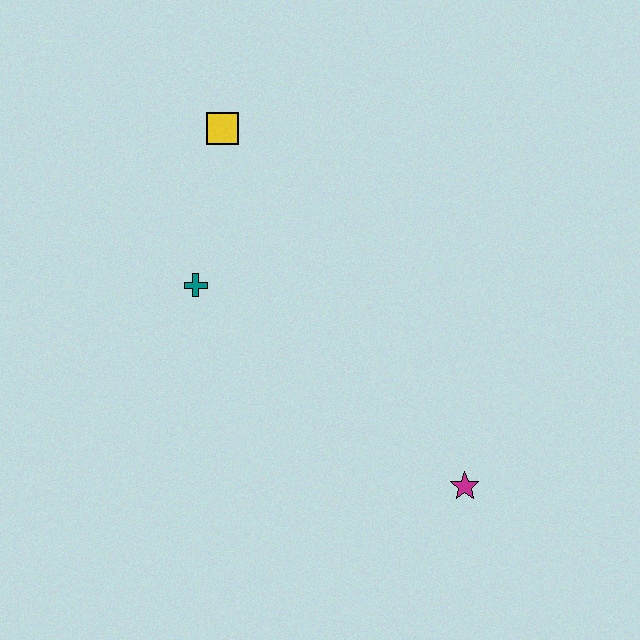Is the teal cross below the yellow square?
Yes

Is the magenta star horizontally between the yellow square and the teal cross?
No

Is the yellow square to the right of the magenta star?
No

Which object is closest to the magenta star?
The teal cross is closest to the magenta star.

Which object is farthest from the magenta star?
The yellow square is farthest from the magenta star.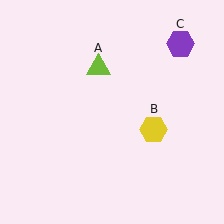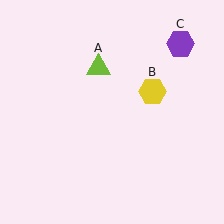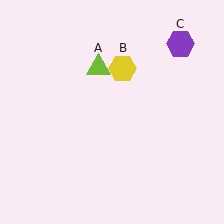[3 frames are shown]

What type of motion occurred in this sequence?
The yellow hexagon (object B) rotated counterclockwise around the center of the scene.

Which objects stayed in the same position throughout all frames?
Lime triangle (object A) and purple hexagon (object C) remained stationary.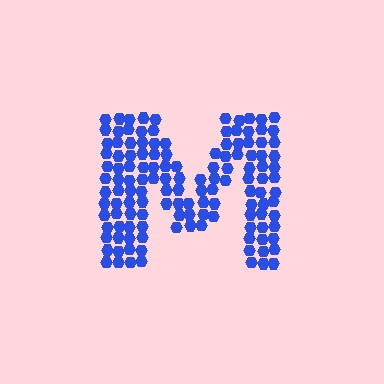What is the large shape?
The large shape is the letter M.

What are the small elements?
The small elements are hexagons.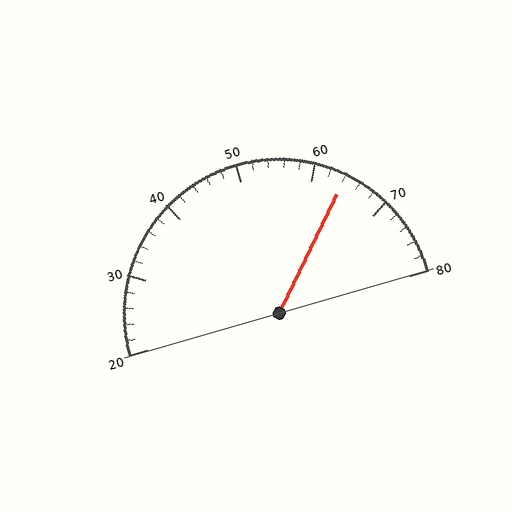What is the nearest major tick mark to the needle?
The nearest major tick mark is 60.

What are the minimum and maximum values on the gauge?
The gauge ranges from 20 to 80.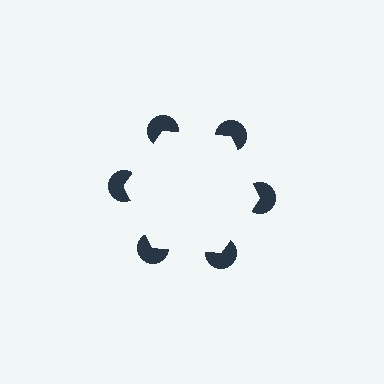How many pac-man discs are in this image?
There are 6 — one at each vertex of the illusory hexagon.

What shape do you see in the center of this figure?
An illusory hexagon — its edges are inferred from the aligned wedge cuts in the pac-man discs, not physically drawn.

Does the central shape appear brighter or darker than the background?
It typically appears slightly brighter than the background, even though no actual brightness change is drawn.